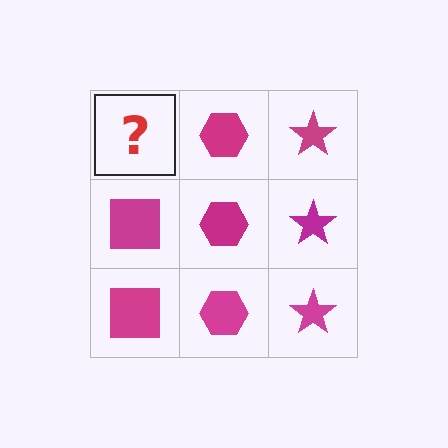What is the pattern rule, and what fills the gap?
The rule is that each column has a consistent shape. The gap should be filled with a magenta square.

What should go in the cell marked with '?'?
The missing cell should contain a magenta square.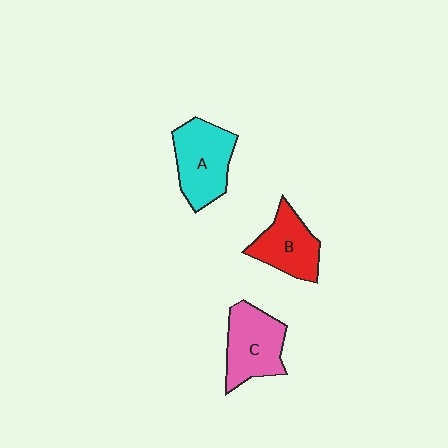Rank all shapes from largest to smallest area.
From largest to smallest: A (cyan), C (pink), B (red).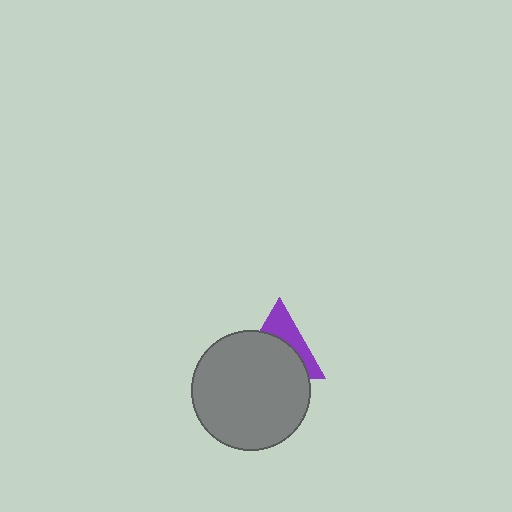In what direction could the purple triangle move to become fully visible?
The purple triangle could move up. That would shift it out from behind the gray circle entirely.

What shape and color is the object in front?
The object in front is a gray circle.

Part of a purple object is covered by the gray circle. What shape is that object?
It is a triangle.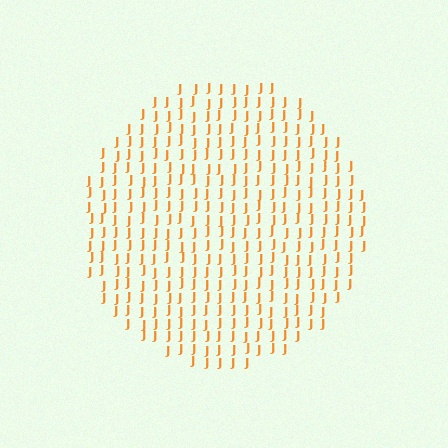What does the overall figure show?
The overall figure shows a circle.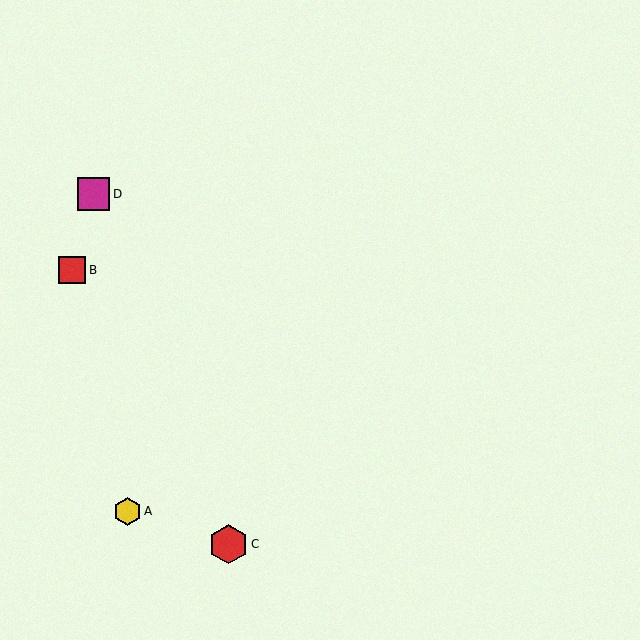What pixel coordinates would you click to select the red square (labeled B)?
Click at (72, 270) to select the red square B.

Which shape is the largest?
The red hexagon (labeled C) is the largest.